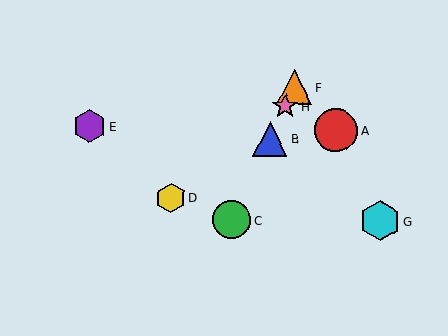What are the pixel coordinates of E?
Object E is at (90, 126).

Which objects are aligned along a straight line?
Objects B, C, F, H are aligned along a straight line.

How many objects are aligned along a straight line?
4 objects (B, C, F, H) are aligned along a straight line.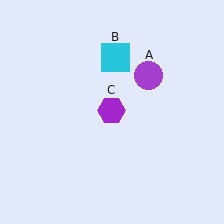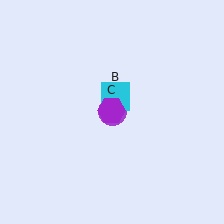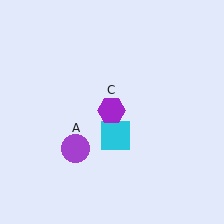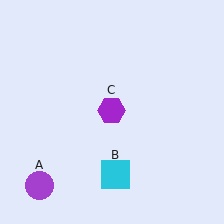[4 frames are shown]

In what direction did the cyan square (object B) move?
The cyan square (object B) moved down.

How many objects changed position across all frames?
2 objects changed position: purple circle (object A), cyan square (object B).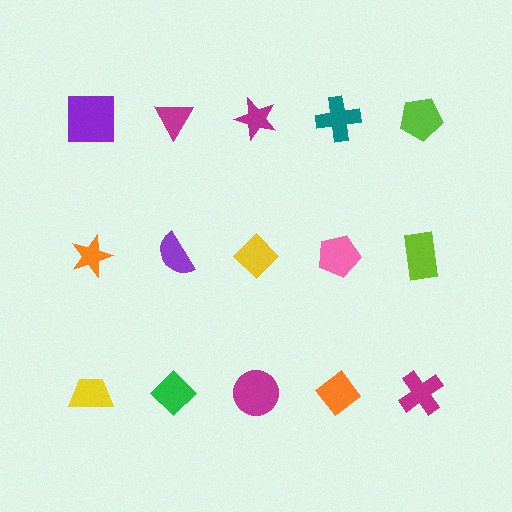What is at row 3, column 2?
A green diamond.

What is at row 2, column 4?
A pink pentagon.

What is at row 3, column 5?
A magenta cross.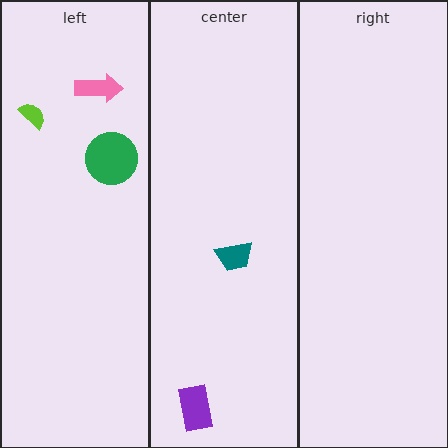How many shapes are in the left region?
3.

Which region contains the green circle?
The left region.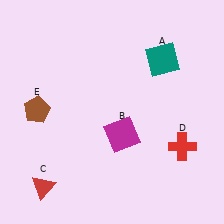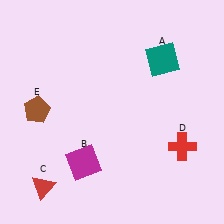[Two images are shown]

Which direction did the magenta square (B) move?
The magenta square (B) moved left.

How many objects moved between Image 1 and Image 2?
1 object moved between the two images.